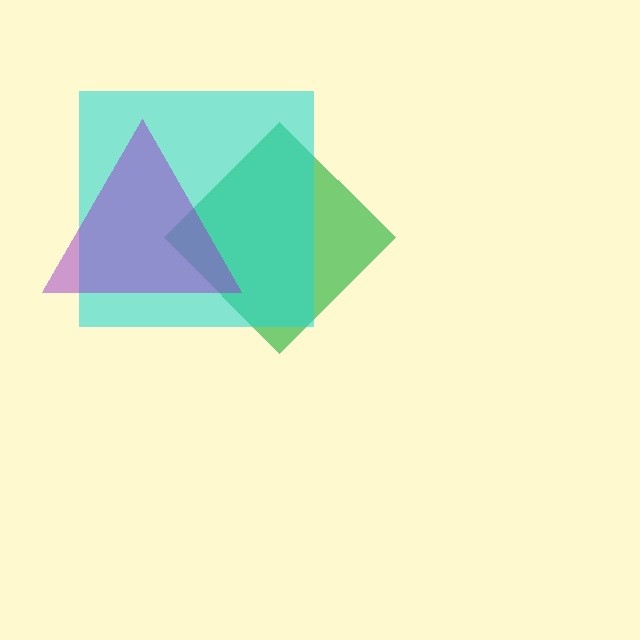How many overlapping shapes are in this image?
There are 3 overlapping shapes in the image.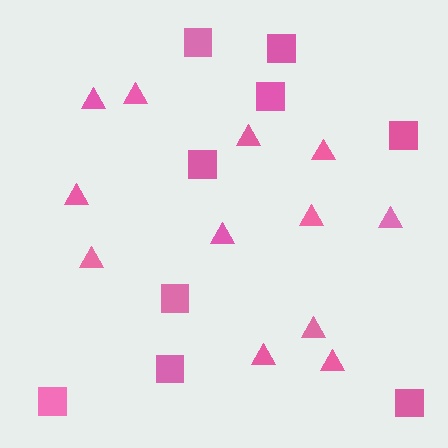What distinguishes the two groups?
There are 2 groups: one group of triangles (12) and one group of squares (9).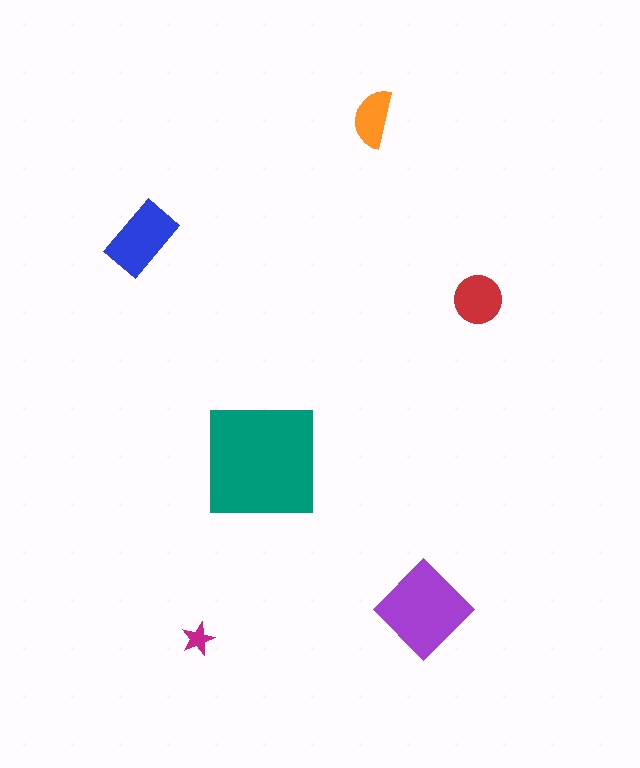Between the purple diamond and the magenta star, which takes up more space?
The purple diamond.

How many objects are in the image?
There are 6 objects in the image.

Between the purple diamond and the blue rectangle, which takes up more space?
The purple diamond.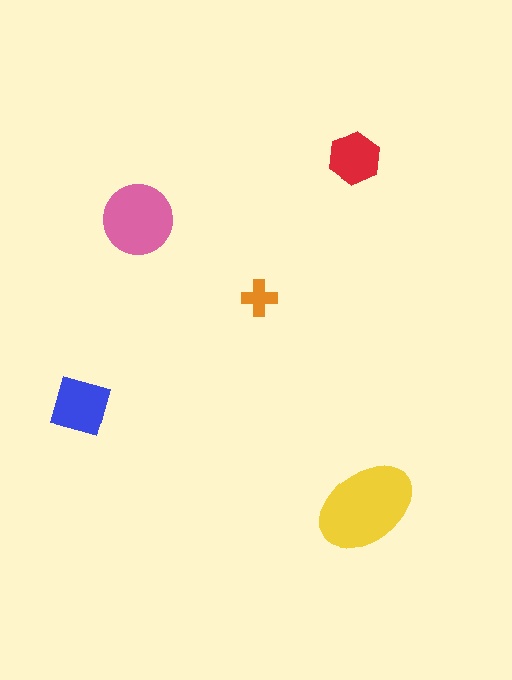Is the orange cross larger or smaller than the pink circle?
Smaller.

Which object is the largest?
The yellow ellipse.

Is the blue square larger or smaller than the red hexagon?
Larger.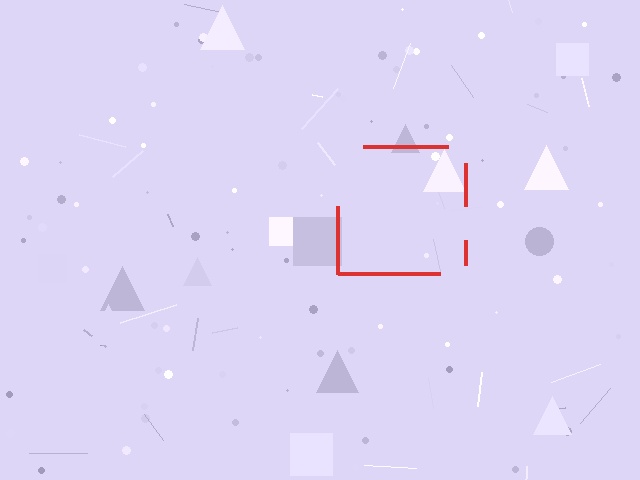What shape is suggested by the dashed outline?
The dashed outline suggests a square.